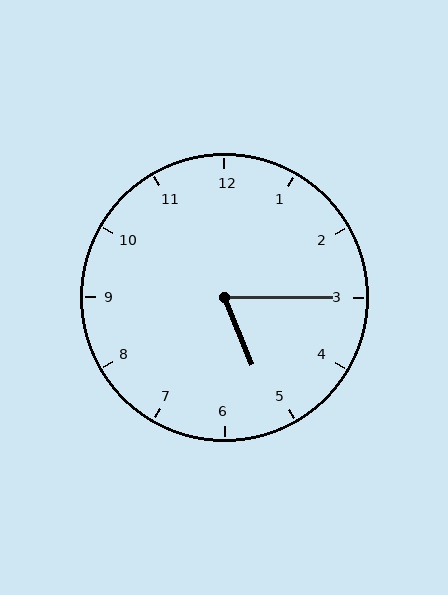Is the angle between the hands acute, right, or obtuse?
It is acute.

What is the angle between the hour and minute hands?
Approximately 68 degrees.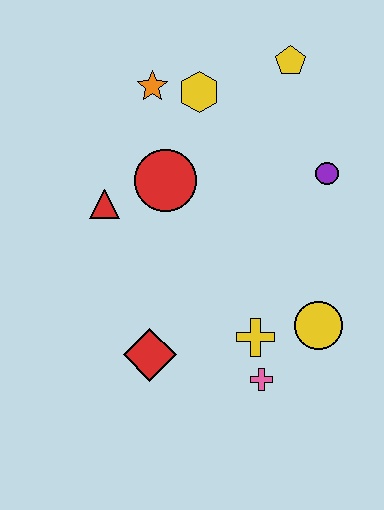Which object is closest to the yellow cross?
The pink cross is closest to the yellow cross.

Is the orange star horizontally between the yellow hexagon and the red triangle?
Yes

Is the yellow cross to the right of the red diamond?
Yes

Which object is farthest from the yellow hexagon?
The pink cross is farthest from the yellow hexagon.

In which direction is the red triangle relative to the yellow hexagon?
The red triangle is below the yellow hexagon.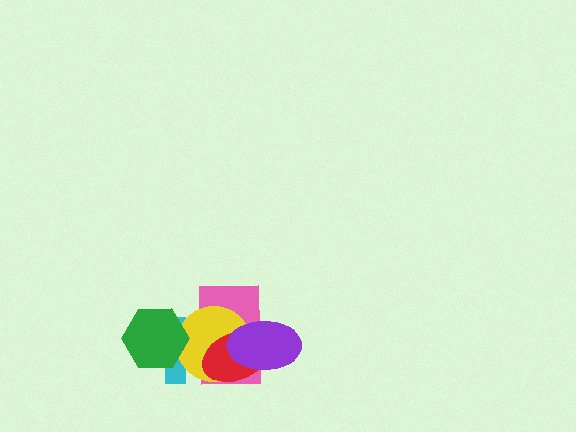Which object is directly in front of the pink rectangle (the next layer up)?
The yellow circle is directly in front of the pink rectangle.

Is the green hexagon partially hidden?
No, no other shape covers it.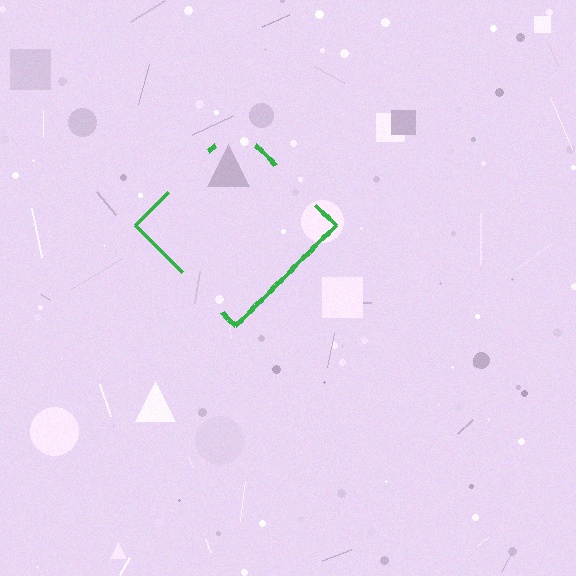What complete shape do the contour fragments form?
The contour fragments form a diamond.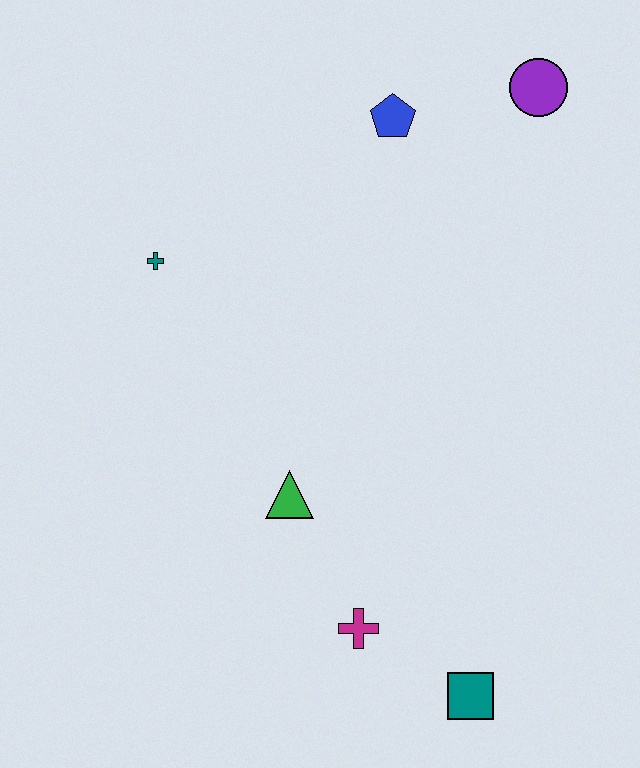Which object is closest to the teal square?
The magenta cross is closest to the teal square.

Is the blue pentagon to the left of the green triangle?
No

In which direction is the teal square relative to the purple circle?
The teal square is below the purple circle.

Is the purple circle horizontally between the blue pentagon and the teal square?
No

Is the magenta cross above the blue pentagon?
No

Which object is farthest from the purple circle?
The teal square is farthest from the purple circle.